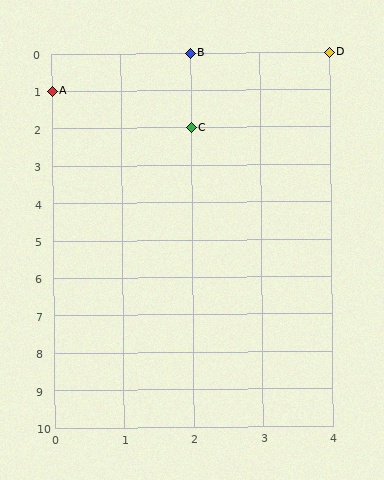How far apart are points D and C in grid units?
Points D and C are 2 columns and 2 rows apart (about 2.8 grid units diagonally).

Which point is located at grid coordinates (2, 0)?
Point B is at (2, 0).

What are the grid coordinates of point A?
Point A is at grid coordinates (0, 1).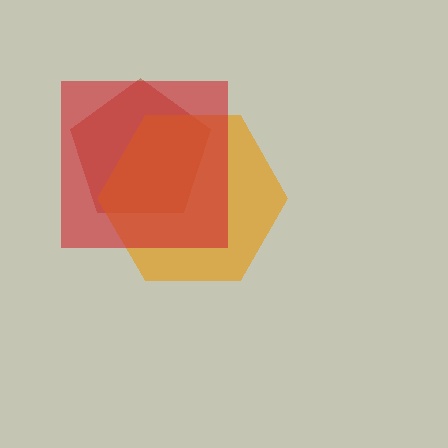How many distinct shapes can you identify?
There are 3 distinct shapes: a brown pentagon, an orange hexagon, a red square.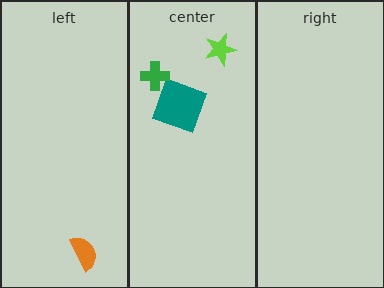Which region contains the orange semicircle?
The left region.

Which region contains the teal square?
The center region.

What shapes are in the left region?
The orange semicircle.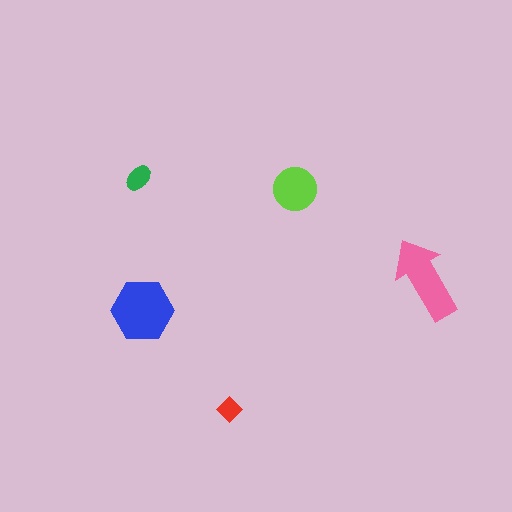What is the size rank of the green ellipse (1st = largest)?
4th.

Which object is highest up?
The green ellipse is topmost.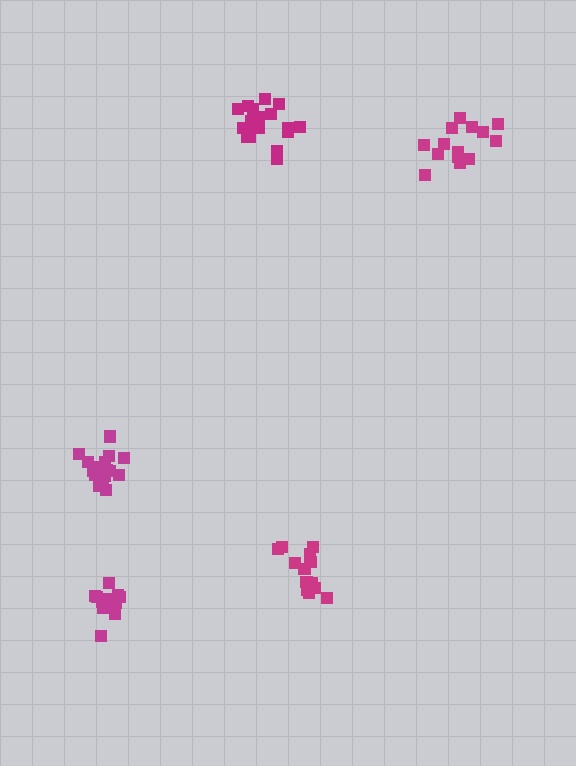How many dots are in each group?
Group 1: 17 dots, Group 2: 14 dots, Group 3: 14 dots, Group 4: 13 dots, Group 5: 18 dots (76 total).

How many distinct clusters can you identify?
There are 5 distinct clusters.